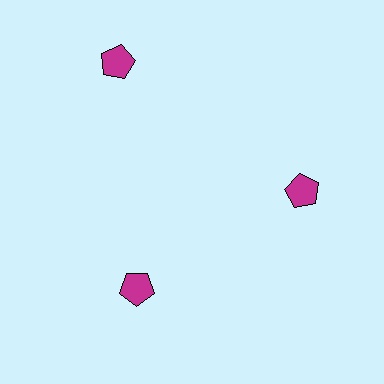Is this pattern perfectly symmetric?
No. The 3 magenta pentagons are arranged in a ring, but one element near the 11 o'clock position is pushed outward from the center, breaking the 3-fold rotational symmetry.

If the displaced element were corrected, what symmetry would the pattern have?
It would have 3-fold rotational symmetry — the pattern would map onto itself every 120 degrees.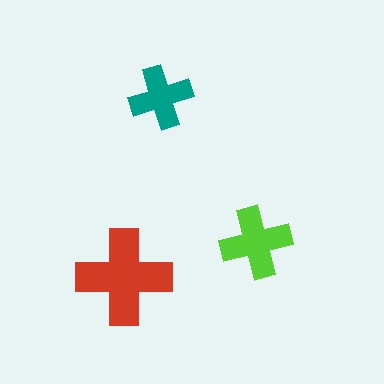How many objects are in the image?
There are 3 objects in the image.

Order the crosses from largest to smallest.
the red one, the lime one, the teal one.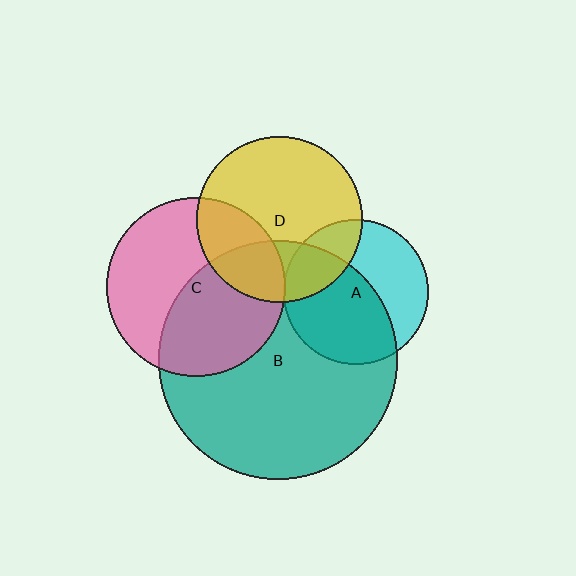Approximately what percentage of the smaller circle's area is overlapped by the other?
Approximately 55%.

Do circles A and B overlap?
Yes.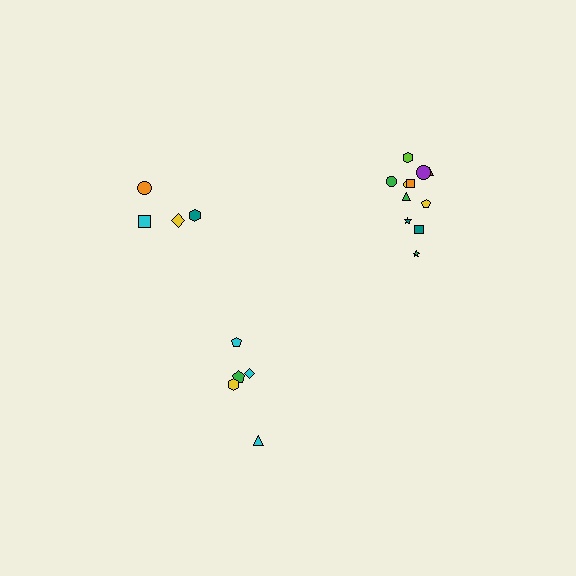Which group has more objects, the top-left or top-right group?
The top-right group.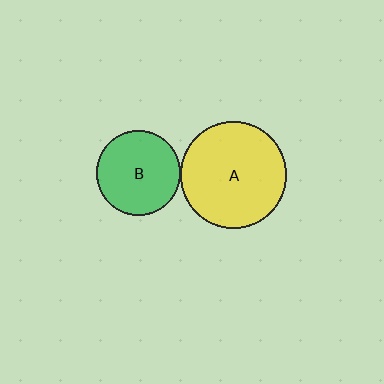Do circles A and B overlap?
Yes.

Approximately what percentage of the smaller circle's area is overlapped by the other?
Approximately 5%.